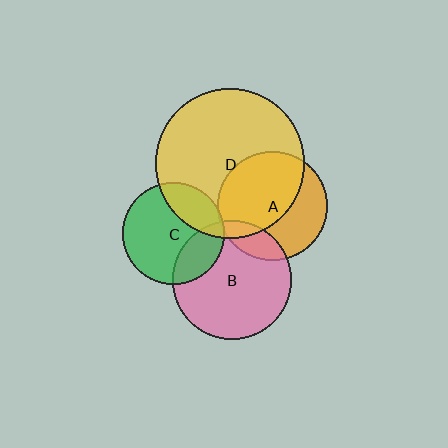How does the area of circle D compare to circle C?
Approximately 2.2 times.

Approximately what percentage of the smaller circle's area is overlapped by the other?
Approximately 25%.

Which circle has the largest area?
Circle D (yellow).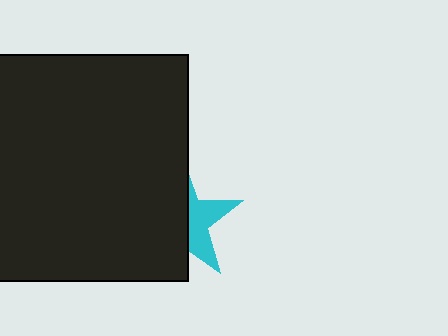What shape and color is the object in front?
The object in front is a black rectangle.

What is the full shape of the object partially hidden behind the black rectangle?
The partially hidden object is a cyan star.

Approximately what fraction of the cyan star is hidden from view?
Roughly 61% of the cyan star is hidden behind the black rectangle.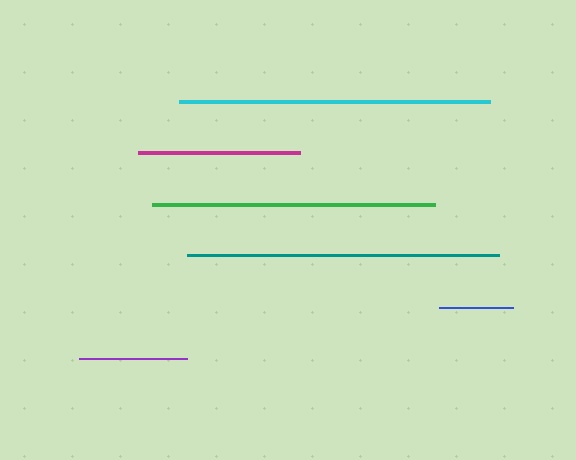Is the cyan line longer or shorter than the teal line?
The teal line is longer than the cyan line.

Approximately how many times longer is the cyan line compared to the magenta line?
The cyan line is approximately 1.9 times the length of the magenta line.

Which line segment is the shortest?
The blue line is the shortest at approximately 75 pixels.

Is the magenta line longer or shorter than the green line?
The green line is longer than the magenta line.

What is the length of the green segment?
The green segment is approximately 283 pixels long.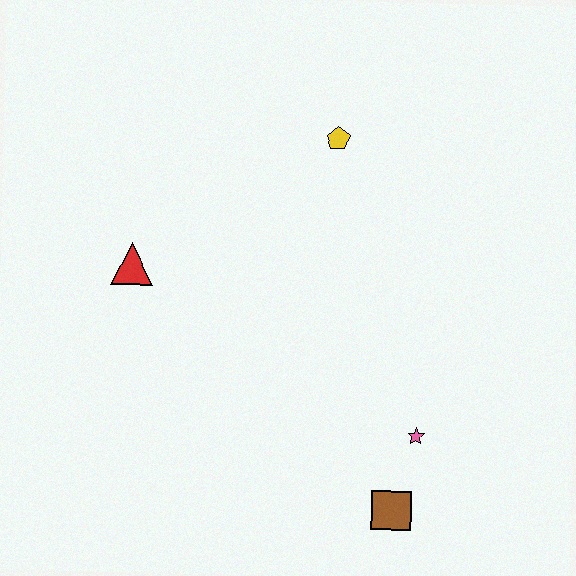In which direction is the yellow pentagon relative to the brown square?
The yellow pentagon is above the brown square.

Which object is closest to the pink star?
The brown square is closest to the pink star.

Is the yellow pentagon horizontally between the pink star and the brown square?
No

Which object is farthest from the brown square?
The yellow pentagon is farthest from the brown square.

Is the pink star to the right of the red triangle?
Yes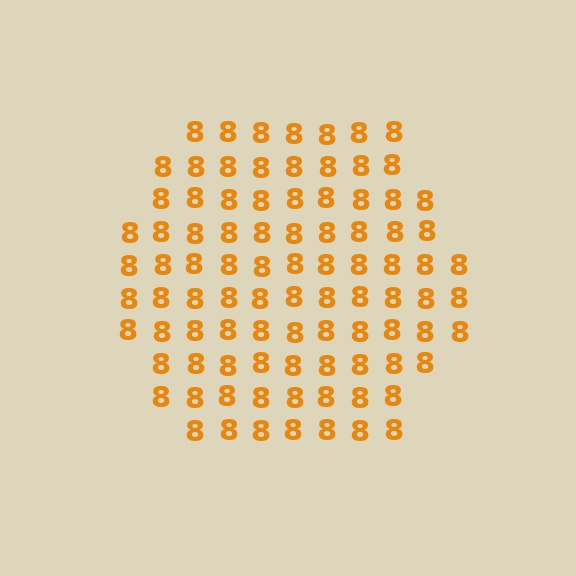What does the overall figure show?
The overall figure shows a hexagon.